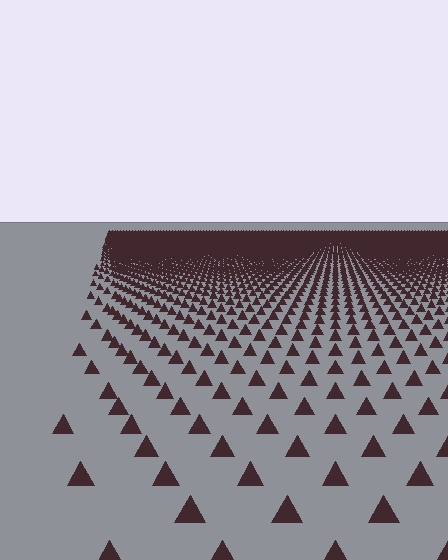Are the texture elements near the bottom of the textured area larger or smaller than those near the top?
Larger. Near the bottom, elements are closer to the viewer and appear at a bigger on-screen size.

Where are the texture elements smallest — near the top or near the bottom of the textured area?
Near the top.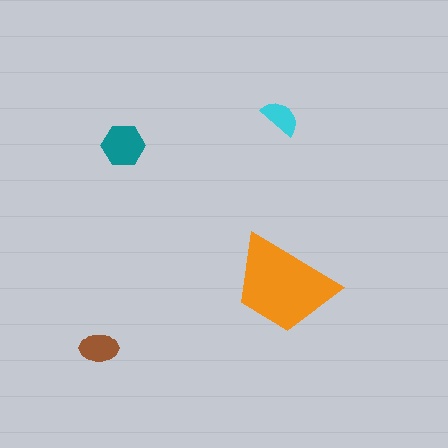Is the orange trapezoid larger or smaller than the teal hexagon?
Larger.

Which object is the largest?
The orange trapezoid.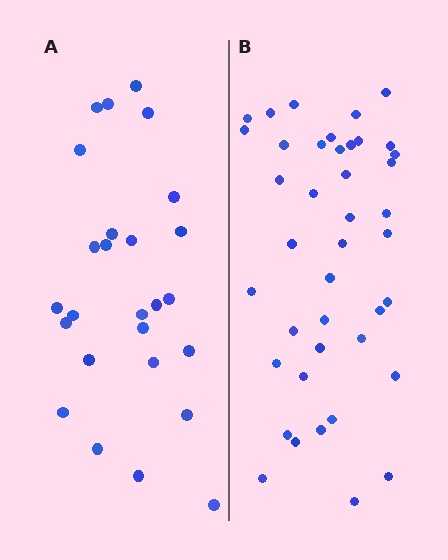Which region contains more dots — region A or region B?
Region B (the right region) has more dots.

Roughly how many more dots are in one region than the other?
Region B has approximately 15 more dots than region A.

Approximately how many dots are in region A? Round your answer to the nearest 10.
About 30 dots. (The exact count is 26, which rounds to 30.)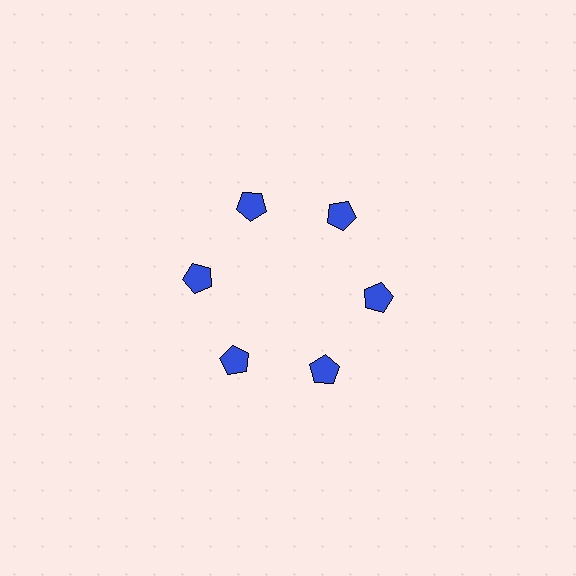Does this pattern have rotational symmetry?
Yes, this pattern has 6-fold rotational symmetry. It looks the same after rotating 60 degrees around the center.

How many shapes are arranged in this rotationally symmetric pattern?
There are 6 shapes, arranged in 6 groups of 1.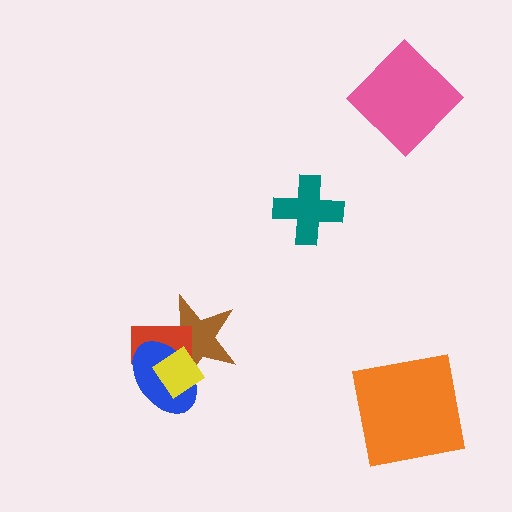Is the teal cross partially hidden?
No, no other shape covers it.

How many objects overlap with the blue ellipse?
3 objects overlap with the blue ellipse.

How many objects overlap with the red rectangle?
3 objects overlap with the red rectangle.